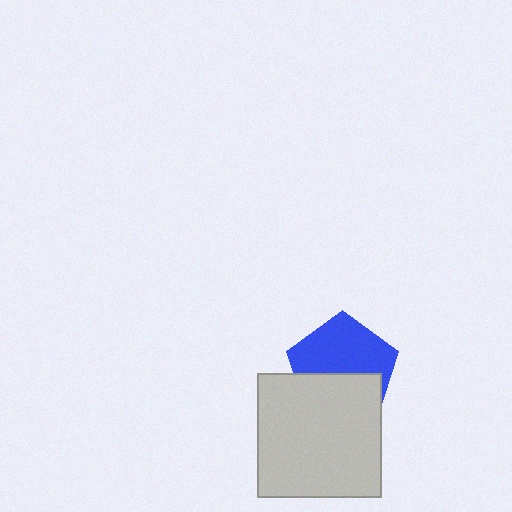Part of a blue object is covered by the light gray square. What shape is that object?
It is a pentagon.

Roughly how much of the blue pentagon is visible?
About half of it is visible (roughly 58%).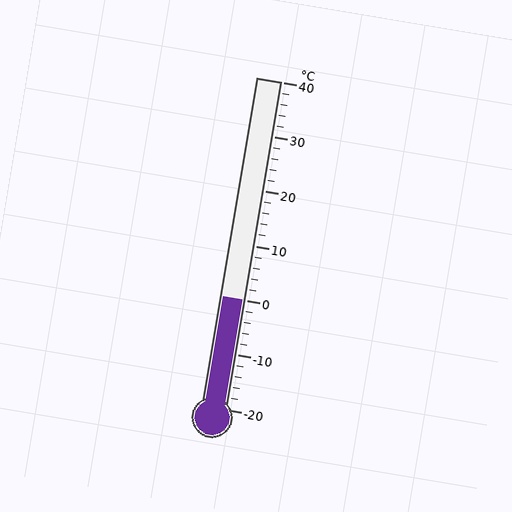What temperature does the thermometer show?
The thermometer shows approximately 0°C.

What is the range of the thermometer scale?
The thermometer scale ranges from -20°C to 40°C.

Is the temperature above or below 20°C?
The temperature is below 20°C.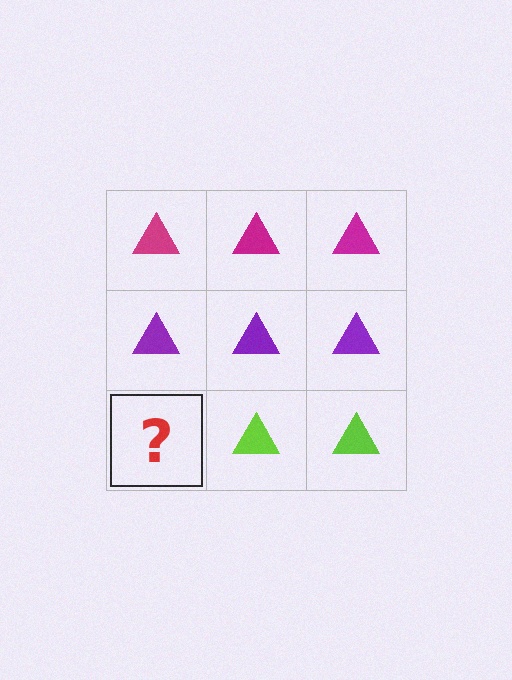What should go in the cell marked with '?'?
The missing cell should contain a lime triangle.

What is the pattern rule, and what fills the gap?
The rule is that each row has a consistent color. The gap should be filled with a lime triangle.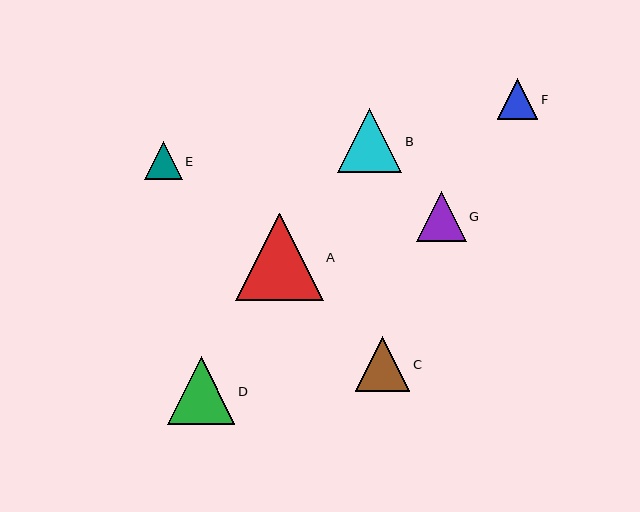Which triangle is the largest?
Triangle A is the largest with a size of approximately 88 pixels.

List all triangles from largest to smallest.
From largest to smallest: A, D, B, C, G, F, E.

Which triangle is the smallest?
Triangle E is the smallest with a size of approximately 38 pixels.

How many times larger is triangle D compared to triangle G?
Triangle D is approximately 1.4 times the size of triangle G.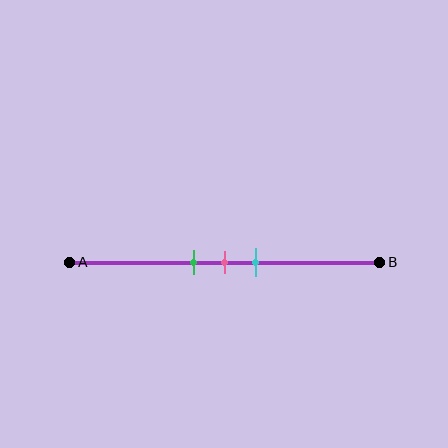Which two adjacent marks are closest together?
The green and pink marks are the closest adjacent pair.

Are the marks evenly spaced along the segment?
Yes, the marks are approximately evenly spaced.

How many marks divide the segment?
There are 3 marks dividing the segment.